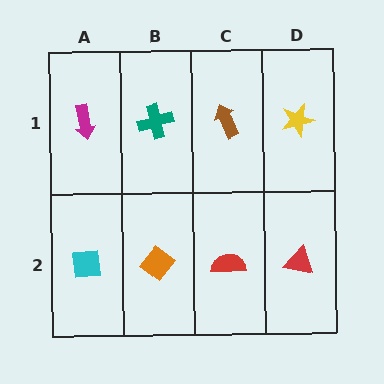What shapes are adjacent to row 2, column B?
A teal cross (row 1, column B), a cyan square (row 2, column A), a red semicircle (row 2, column C).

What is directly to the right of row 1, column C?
A yellow star.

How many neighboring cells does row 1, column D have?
2.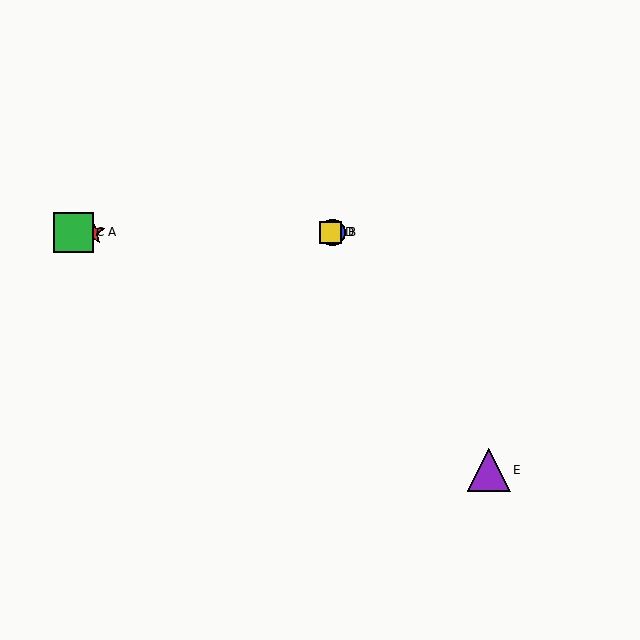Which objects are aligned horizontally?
Objects A, B, C, D are aligned horizontally.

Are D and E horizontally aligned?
No, D is at y≈232 and E is at y≈470.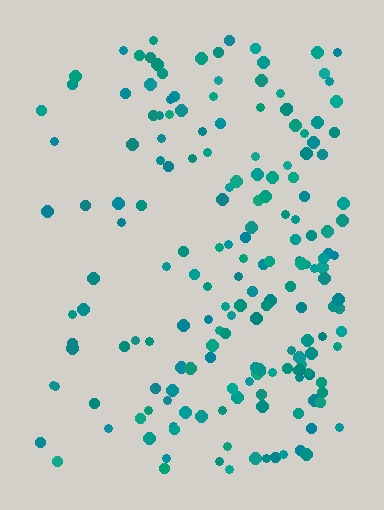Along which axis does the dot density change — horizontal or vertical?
Horizontal.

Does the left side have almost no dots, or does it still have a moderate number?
Still a moderate number, just noticeably fewer than the right.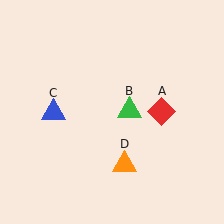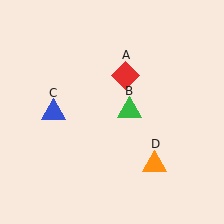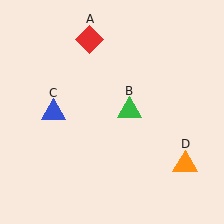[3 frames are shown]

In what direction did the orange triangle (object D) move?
The orange triangle (object D) moved right.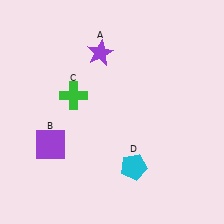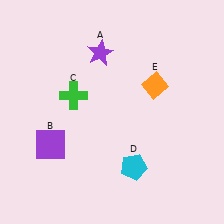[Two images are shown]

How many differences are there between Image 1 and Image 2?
There is 1 difference between the two images.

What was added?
An orange diamond (E) was added in Image 2.